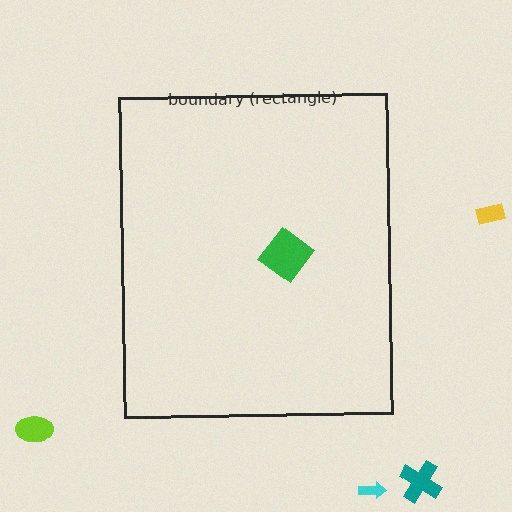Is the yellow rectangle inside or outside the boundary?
Outside.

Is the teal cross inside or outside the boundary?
Outside.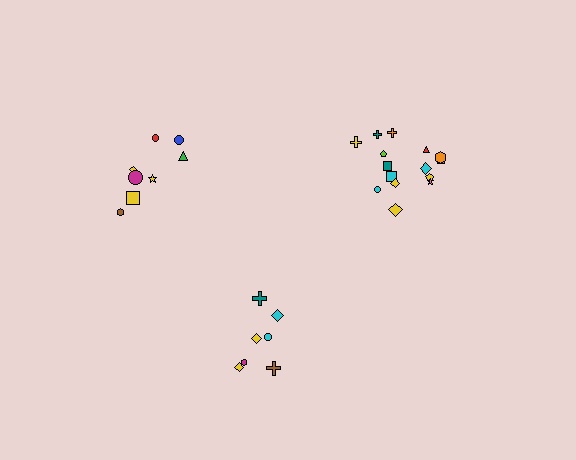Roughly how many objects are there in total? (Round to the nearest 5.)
Roughly 30 objects in total.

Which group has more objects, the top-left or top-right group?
The top-right group.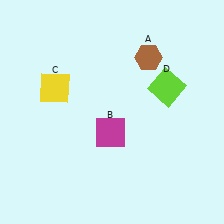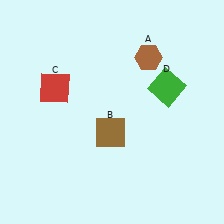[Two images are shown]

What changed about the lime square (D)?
In Image 1, D is lime. In Image 2, it changed to green.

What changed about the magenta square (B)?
In Image 1, B is magenta. In Image 2, it changed to brown.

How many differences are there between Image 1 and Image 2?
There are 3 differences between the two images.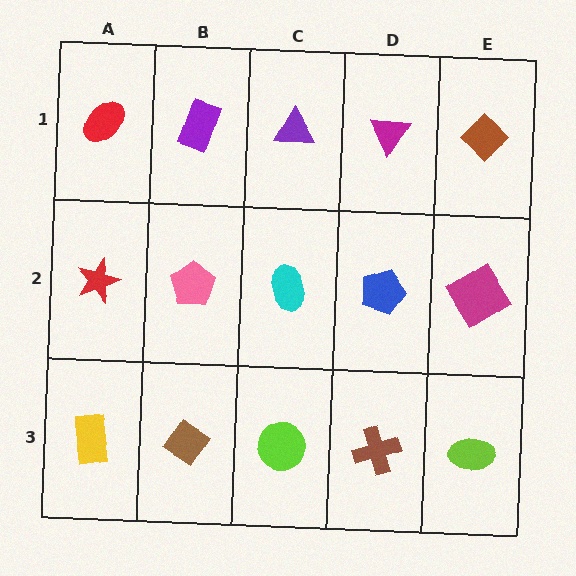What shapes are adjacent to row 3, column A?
A red star (row 2, column A), a brown diamond (row 3, column B).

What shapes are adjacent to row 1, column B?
A pink pentagon (row 2, column B), a red ellipse (row 1, column A), a purple triangle (row 1, column C).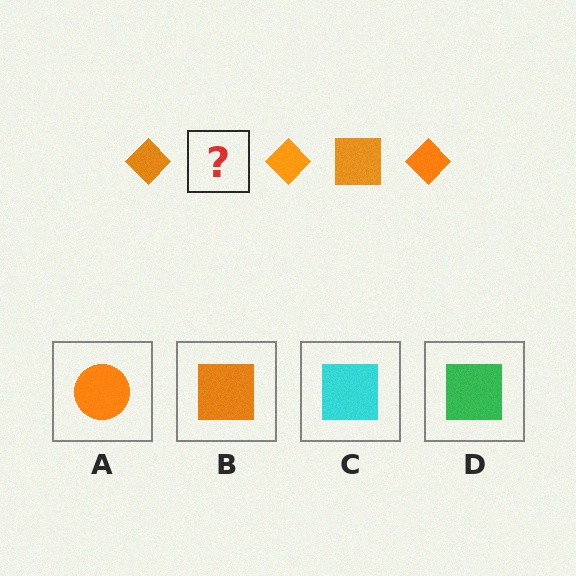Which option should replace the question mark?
Option B.